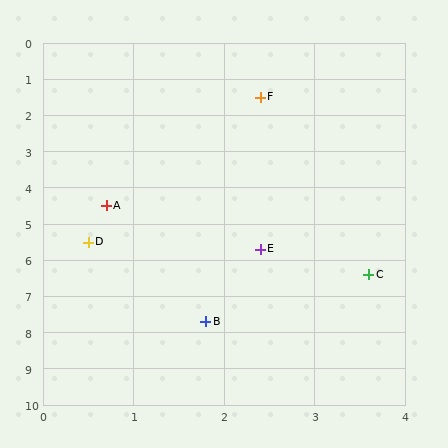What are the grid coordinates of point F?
Point F is at approximately (2.4, 1.5).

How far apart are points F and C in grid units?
Points F and C are about 5.0 grid units apart.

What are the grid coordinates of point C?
Point C is at approximately (3.6, 6.4).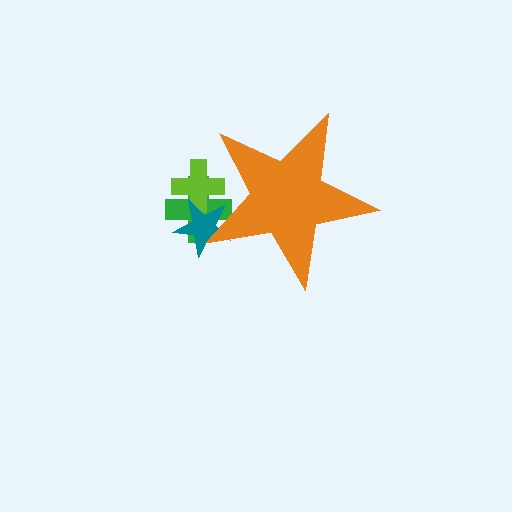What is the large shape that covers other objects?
An orange star.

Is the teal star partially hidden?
Yes, the teal star is partially hidden behind the orange star.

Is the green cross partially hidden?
Yes, the green cross is partially hidden behind the orange star.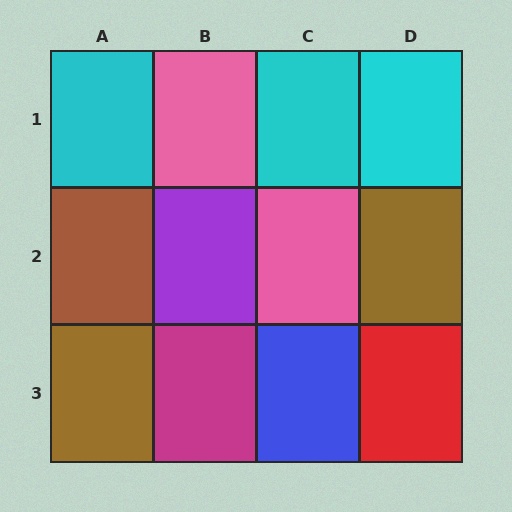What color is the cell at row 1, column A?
Cyan.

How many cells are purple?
1 cell is purple.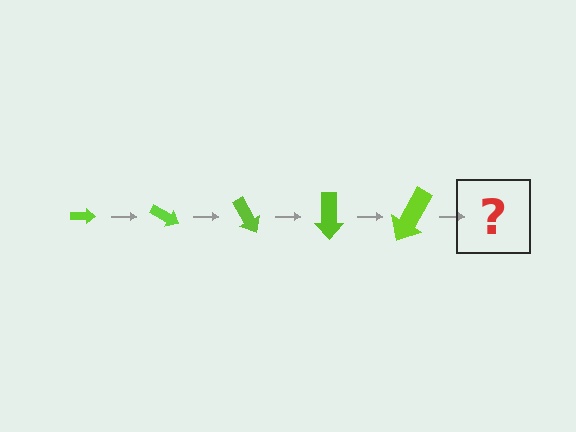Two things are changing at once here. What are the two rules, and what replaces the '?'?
The two rules are that the arrow grows larger each step and it rotates 30 degrees each step. The '?' should be an arrow, larger than the previous one and rotated 150 degrees from the start.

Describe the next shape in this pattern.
It should be an arrow, larger than the previous one and rotated 150 degrees from the start.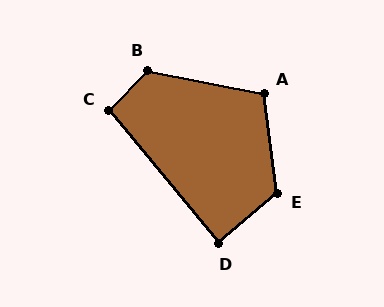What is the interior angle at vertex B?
Approximately 123 degrees (obtuse).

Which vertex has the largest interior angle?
E, at approximately 124 degrees.